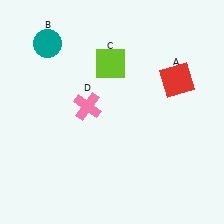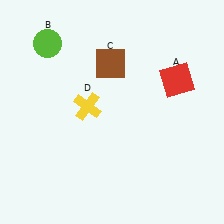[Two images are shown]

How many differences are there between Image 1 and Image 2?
There are 3 differences between the two images.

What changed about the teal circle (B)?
In Image 1, B is teal. In Image 2, it changed to lime.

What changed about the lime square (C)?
In Image 1, C is lime. In Image 2, it changed to brown.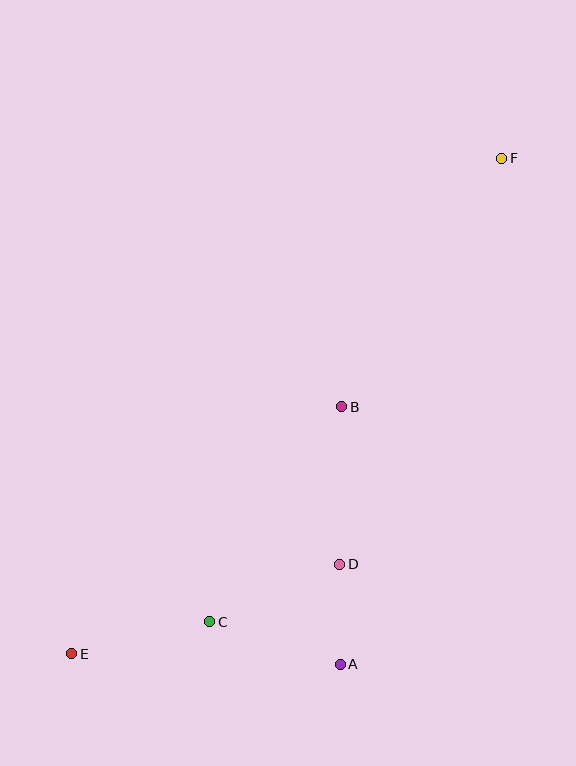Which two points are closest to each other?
Points A and D are closest to each other.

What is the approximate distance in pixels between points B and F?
The distance between B and F is approximately 296 pixels.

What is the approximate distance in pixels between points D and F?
The distance between D and F is approximately 437 pixels.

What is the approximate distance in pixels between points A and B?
The distance between A and B is approximately 258 pixels.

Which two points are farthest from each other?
Points E and F are farthest from each other.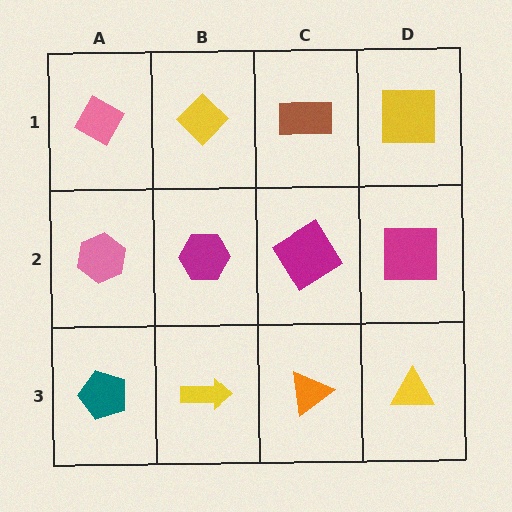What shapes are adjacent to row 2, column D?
A yellow square (row 1, column D), a yellow triangle (row 3, column D), a magenta diamond (row 2, column C).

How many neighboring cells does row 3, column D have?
2.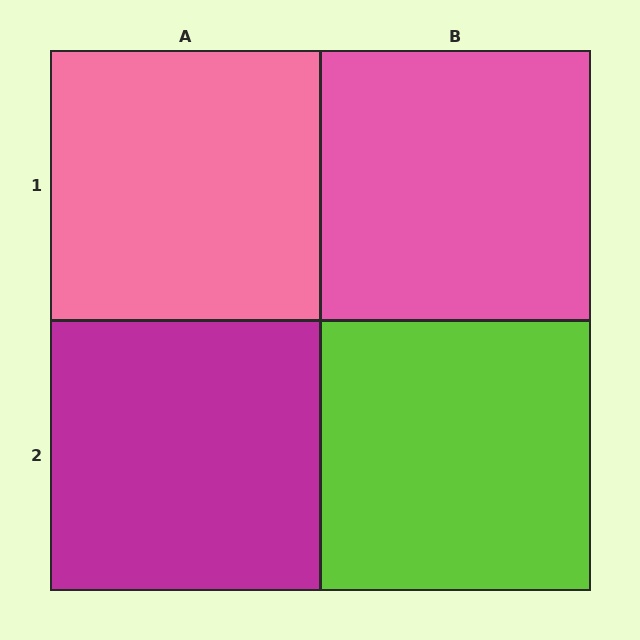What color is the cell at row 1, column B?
Pink.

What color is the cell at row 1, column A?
Pink.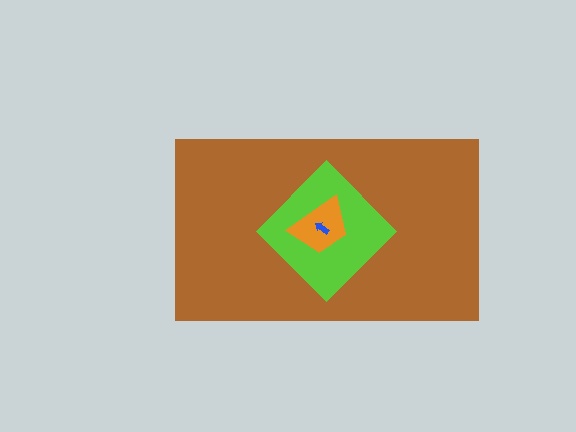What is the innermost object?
The blue arrow.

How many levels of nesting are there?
4.